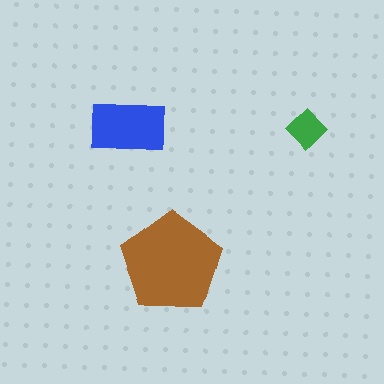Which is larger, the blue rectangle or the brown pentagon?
The brown pentagon.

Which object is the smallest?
The green diamond.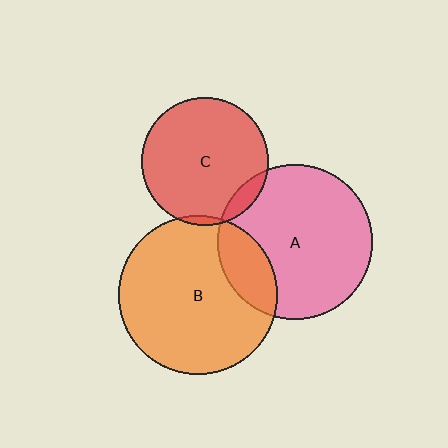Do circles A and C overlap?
Yes.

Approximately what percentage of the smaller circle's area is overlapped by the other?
Approximately 10%.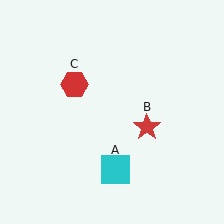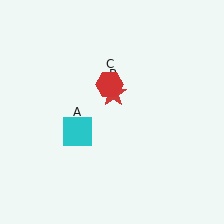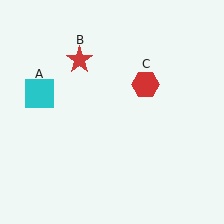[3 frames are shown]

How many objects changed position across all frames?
3 objects changed position: cyan square (object A), red star (object B), red hexagon (object C).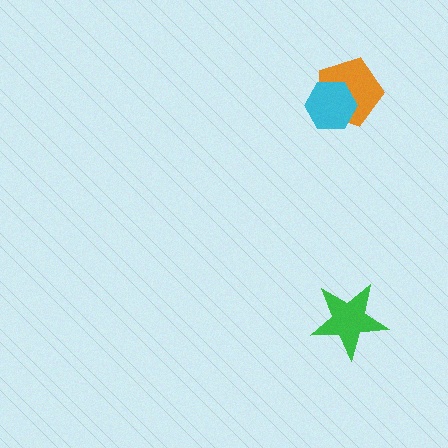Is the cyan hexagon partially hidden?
No, no other shape covers it.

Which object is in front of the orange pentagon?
The cyan hexagon is in front of the orange pentagon.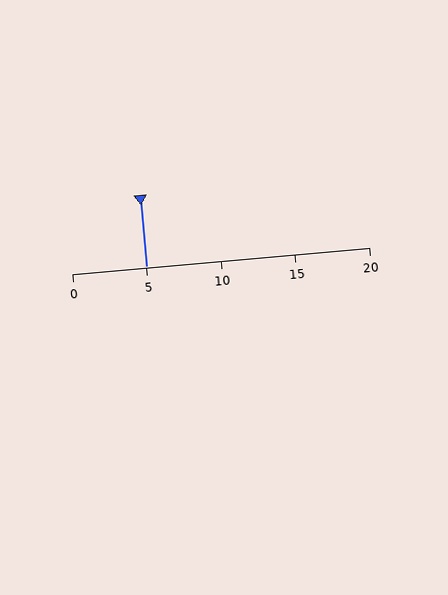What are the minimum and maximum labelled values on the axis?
The axis runs from 0 to 20.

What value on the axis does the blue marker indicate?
The marker indicates approximately 5.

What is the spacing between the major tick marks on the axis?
The major ticks are spaced 5 apart.